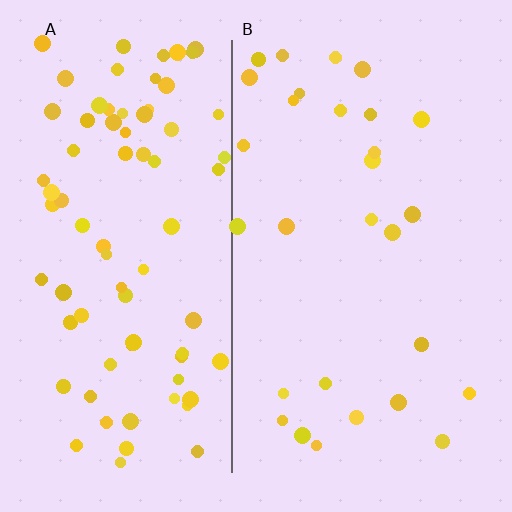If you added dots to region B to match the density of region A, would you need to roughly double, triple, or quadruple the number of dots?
Approximately triple.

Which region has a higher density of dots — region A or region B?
A (the left).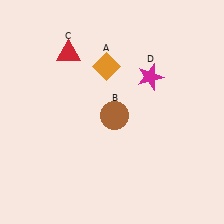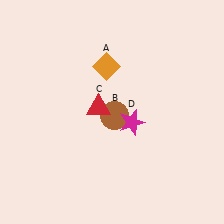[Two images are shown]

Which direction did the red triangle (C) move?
The red triangle (C) moved down.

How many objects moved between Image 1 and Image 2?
2 objects moved between the two images.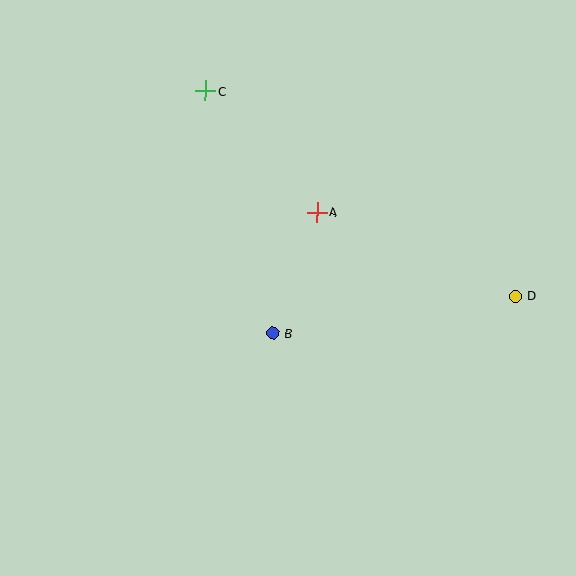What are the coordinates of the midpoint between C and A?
The midpoint between C and A is at (261, 151).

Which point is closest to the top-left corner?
Point C is closest to the top-left corner.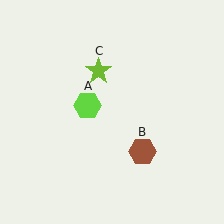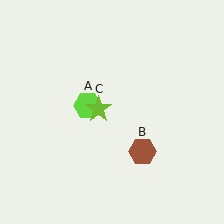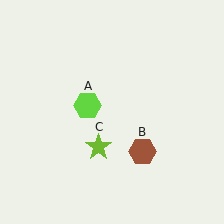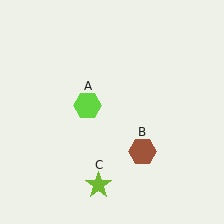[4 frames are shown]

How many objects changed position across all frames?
1 object changed position: lime star (object C).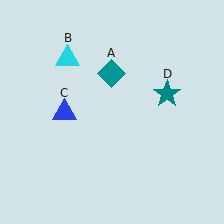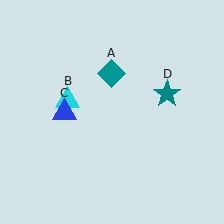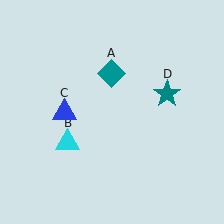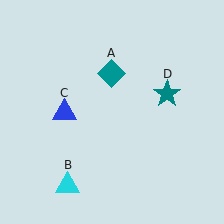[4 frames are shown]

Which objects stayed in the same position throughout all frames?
Teal diamond (object A) and blue triangle (object C) and teal star (object D) remained stationary.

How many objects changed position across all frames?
1 object changed position: cyan triangle (object B).